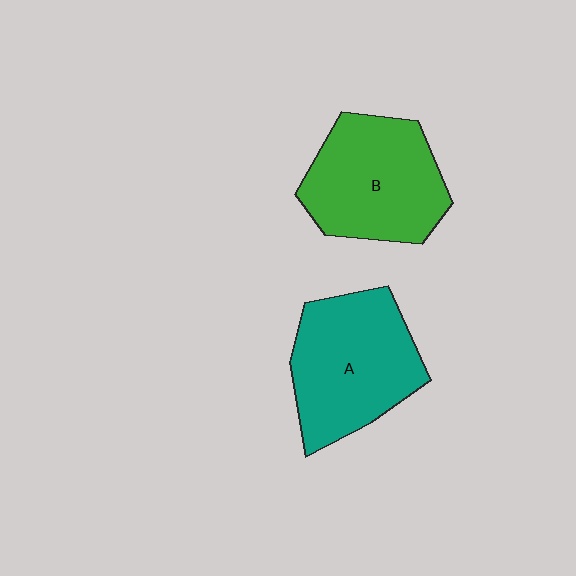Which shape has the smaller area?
Shape B (green).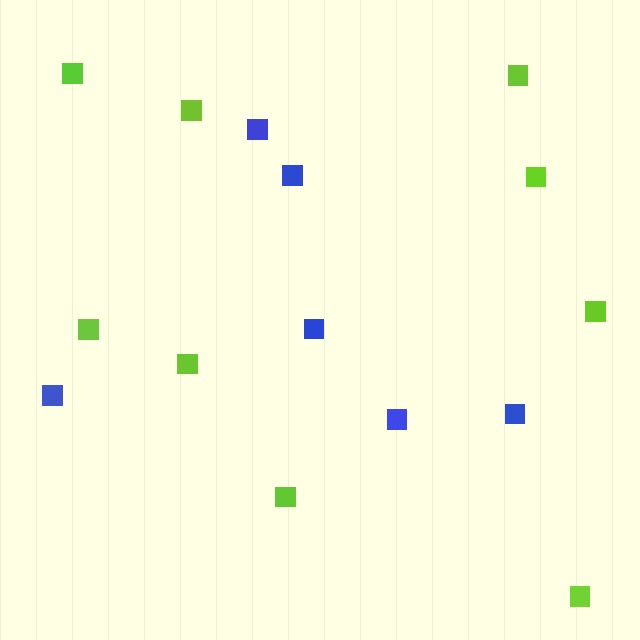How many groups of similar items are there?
There are 2 groups: one group of blue squares (6) and one group of lime squares (9).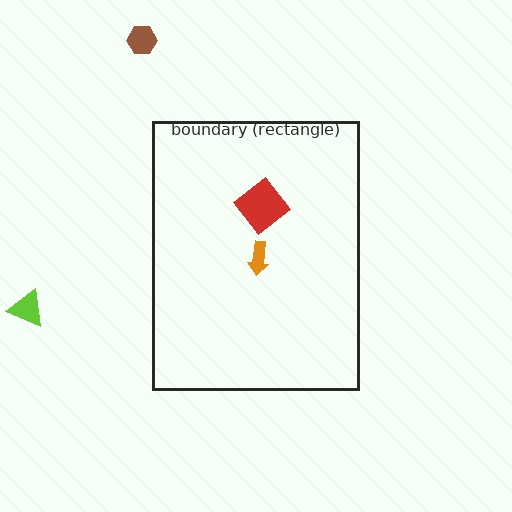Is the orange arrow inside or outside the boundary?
Inside.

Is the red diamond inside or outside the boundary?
Inside.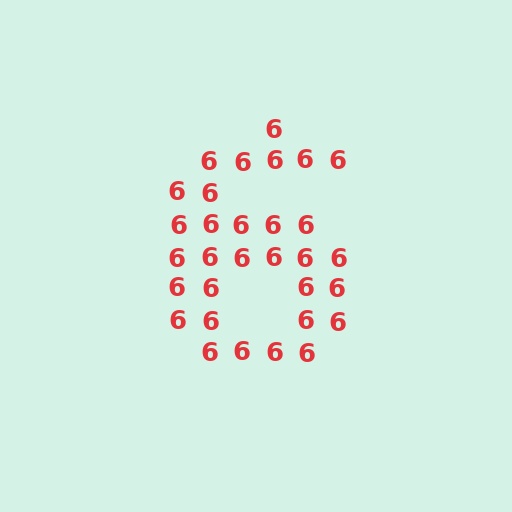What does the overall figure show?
The overall figure shows the digit 6.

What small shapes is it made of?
It is made of small digit 6's.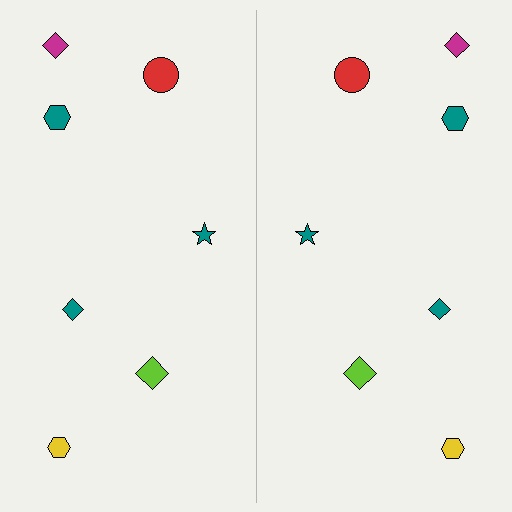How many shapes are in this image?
There are 14 shapes in this image.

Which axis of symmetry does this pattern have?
The pattern has a vertical axis of symmetry running through the center of the image.